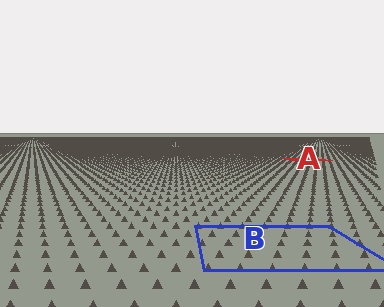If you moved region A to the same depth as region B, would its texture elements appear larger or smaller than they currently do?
They would appear larger. At a closer depth, the same texture elements are projected at a bigger on-screen size.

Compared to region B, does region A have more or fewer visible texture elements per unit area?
Region A has more texture elements per unit area — they are packed more densely because it is farther away.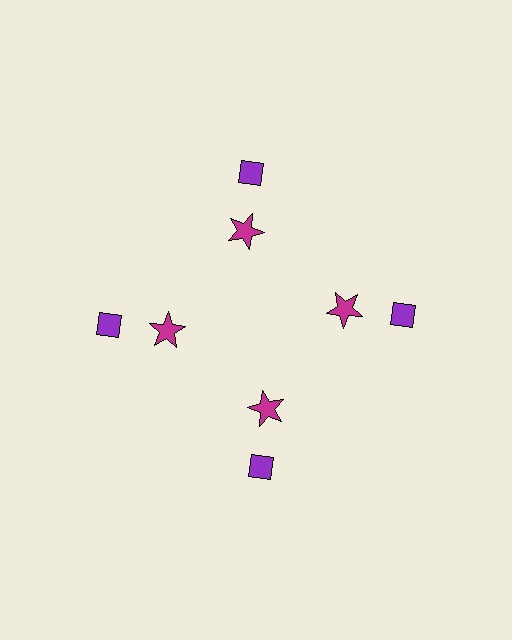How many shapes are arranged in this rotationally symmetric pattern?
There are 8 shapes, arranged in 4 groups of 2.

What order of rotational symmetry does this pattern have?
This pattern has 4-fold rotational symmetry.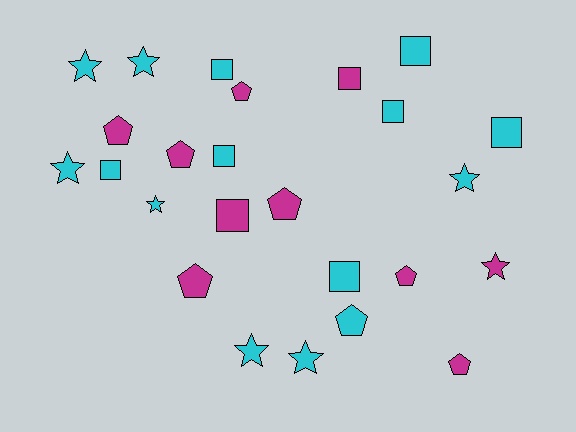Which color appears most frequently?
Cyan, with 15 objects.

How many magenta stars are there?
There is 1 magenta star.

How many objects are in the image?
There are 25 objects.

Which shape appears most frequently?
Square, with 9 objects.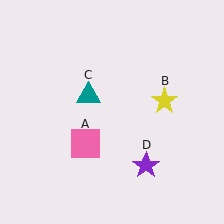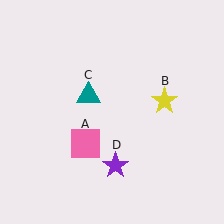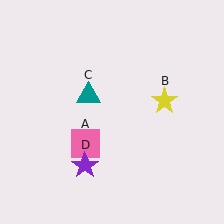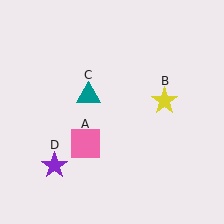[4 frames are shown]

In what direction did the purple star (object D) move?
The purple star (object D) moved left.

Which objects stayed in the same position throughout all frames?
Pink square (object A) and yellow star (object B) and teal triangle (object C) remained stationary.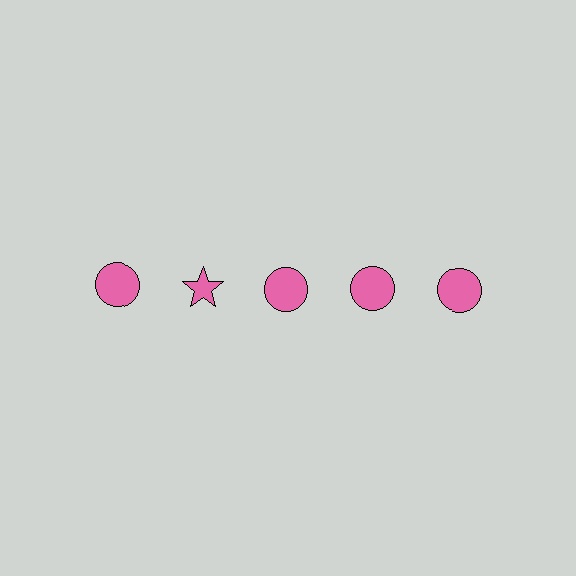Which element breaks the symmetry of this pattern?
The pink star in the top row, second from left column breaks the symmetry. All other shapes are pink circles.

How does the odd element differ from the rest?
It has a different shape: star instead of circle.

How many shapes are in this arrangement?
There are 5 shapes arranged in a grid pattern.